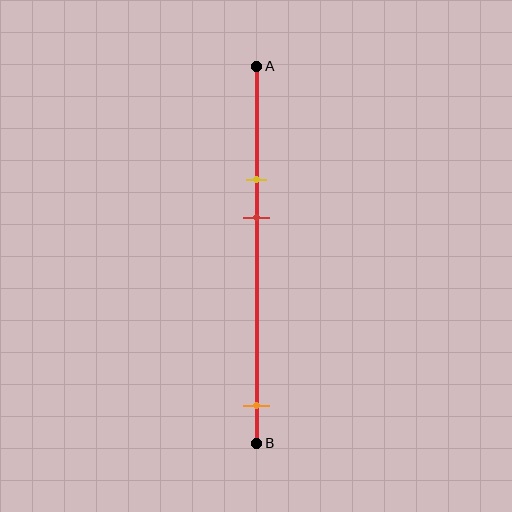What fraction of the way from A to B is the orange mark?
The orange mark is approximately 90% (0.9) of the way from A to B.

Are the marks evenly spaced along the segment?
No, the marks are not evenly spaced.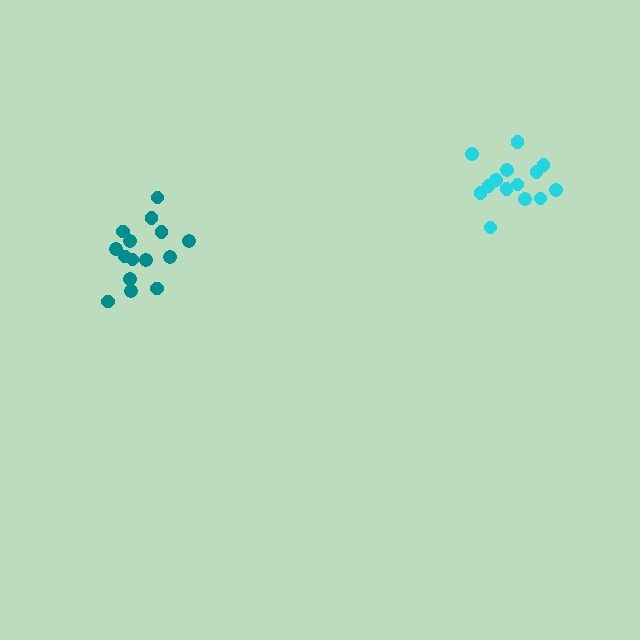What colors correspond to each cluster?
The clusters are colored: teal, cyan.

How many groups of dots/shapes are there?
There are 2 groups.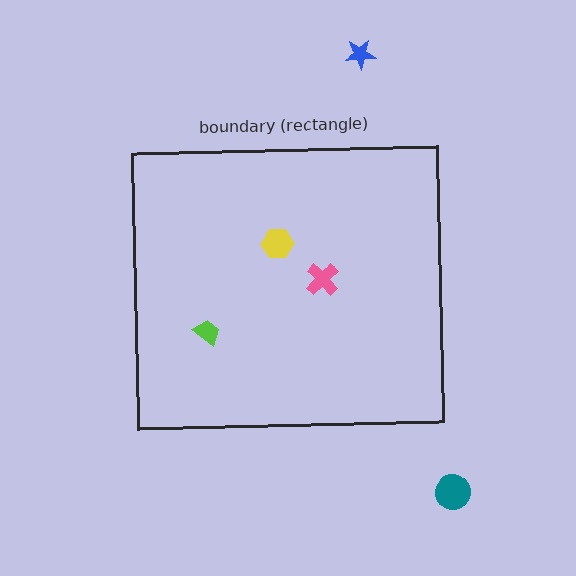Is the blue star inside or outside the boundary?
Outside.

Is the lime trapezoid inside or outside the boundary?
Inside.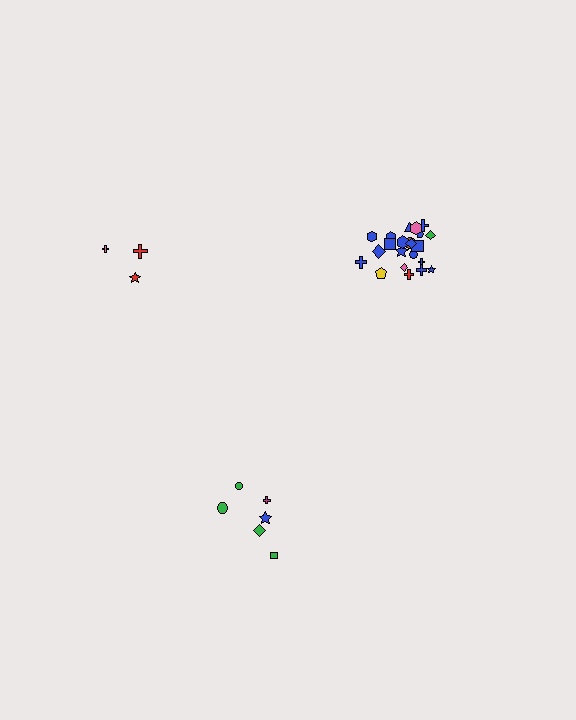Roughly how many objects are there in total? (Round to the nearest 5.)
Roughly 30 objects in total.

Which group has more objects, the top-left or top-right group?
The top-right group.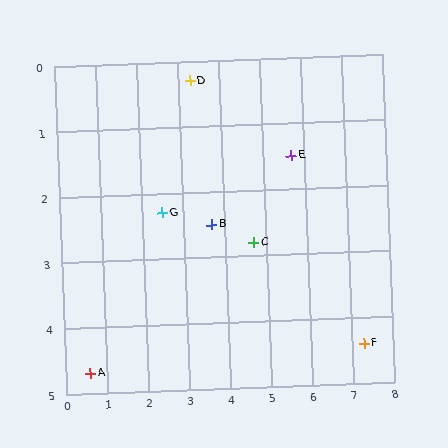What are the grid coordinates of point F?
Point F is at approximately (7.3, 4.4).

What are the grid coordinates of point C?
Point C is at approximately (4.7, 2.8).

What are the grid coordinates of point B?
Point B is at approximately (3.7, 2.5).